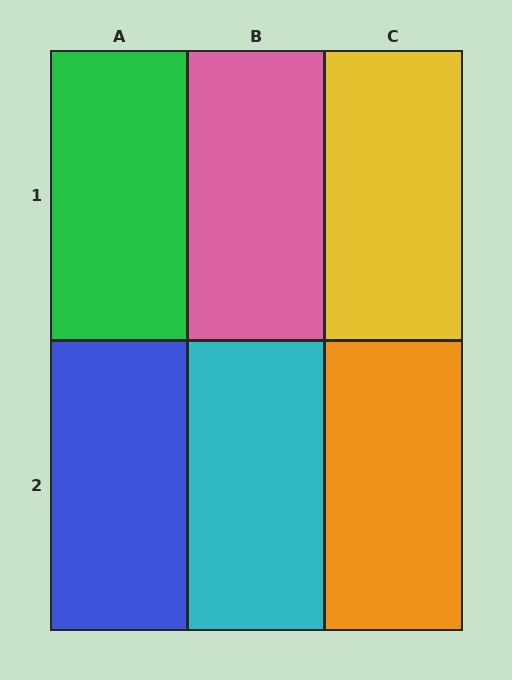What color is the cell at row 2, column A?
Blue.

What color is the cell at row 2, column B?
Cyan.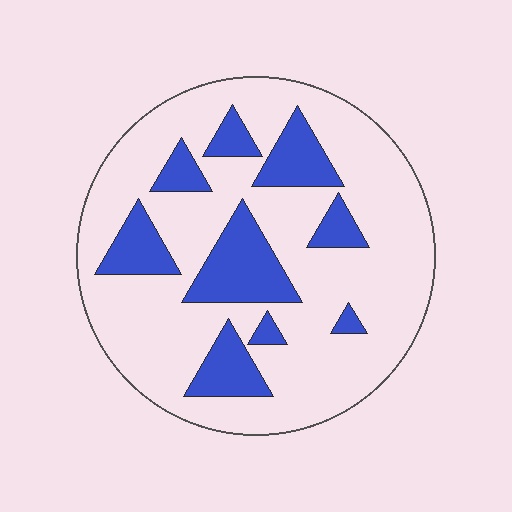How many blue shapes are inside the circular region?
9.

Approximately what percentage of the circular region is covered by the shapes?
Approximately 25%.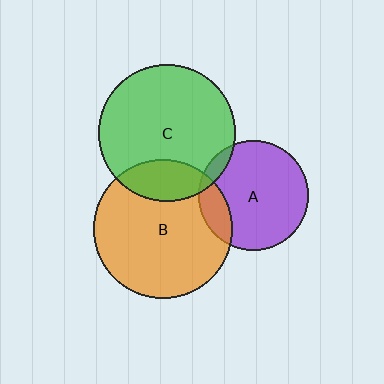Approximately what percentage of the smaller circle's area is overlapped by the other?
Approximately 15%.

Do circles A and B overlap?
Yes.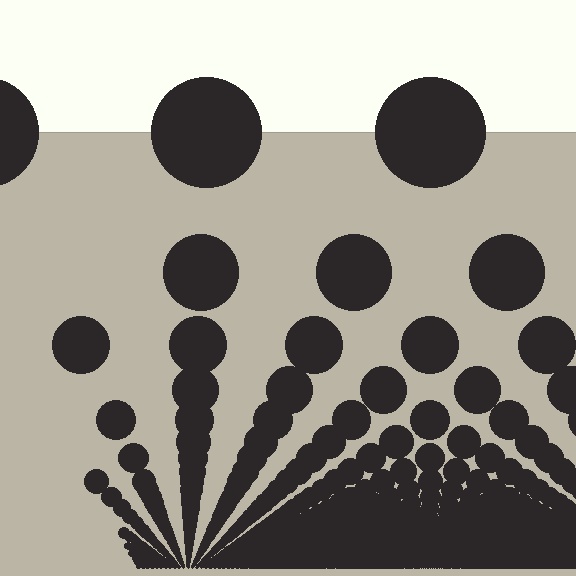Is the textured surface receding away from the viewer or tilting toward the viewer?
The surface appears to tilt toward the viewer. Texture elements get larger and sparser toward the top.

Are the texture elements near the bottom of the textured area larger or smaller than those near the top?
Smaller. The gradient is inverted — elements near the bottom are smaller and denser.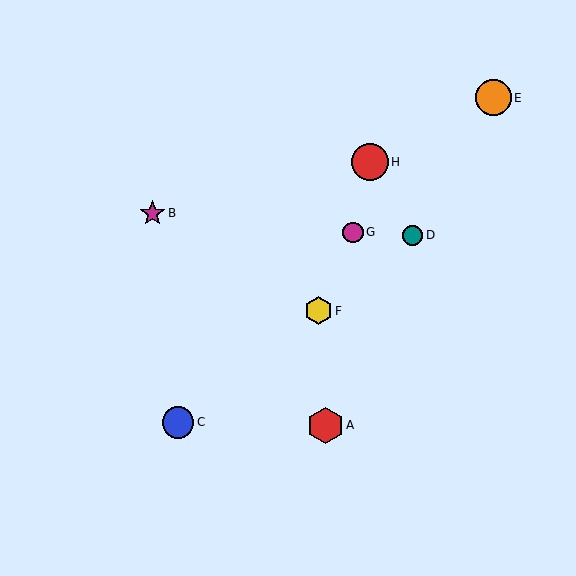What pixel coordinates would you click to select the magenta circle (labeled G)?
Click at (353, 232) to select the magenta circle G.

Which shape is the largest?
The red hexagon (labeled A) is the largest.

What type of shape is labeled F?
Shape F is a yellow hexagon.